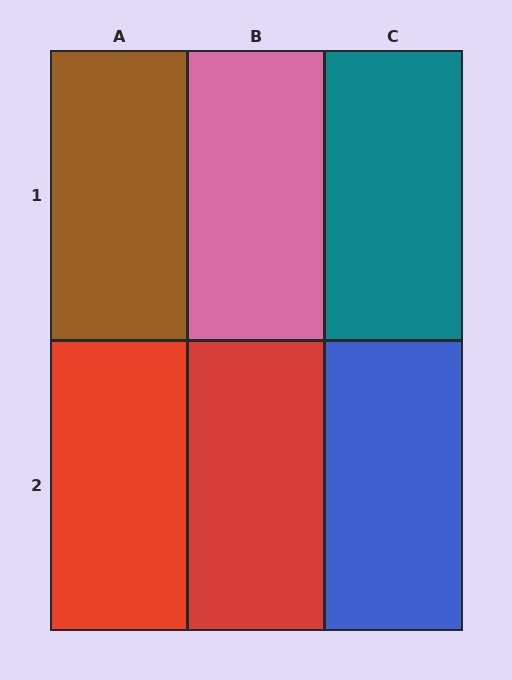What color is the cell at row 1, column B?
Pink.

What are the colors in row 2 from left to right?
Red, red, blue.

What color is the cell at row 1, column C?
Teal.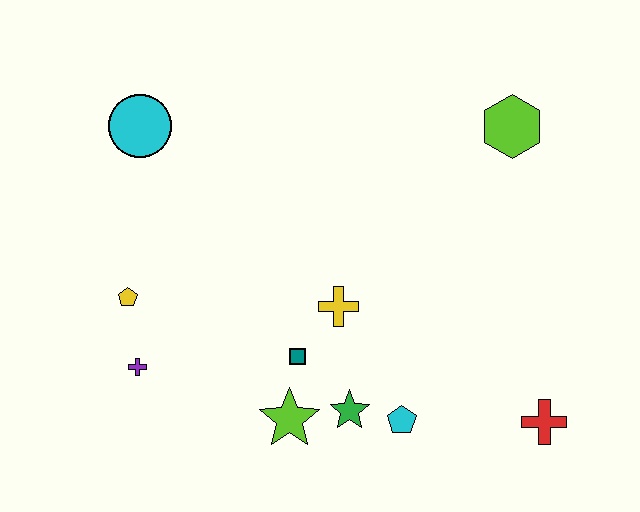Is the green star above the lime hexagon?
No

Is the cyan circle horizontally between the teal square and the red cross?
No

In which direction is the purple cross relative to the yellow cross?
The purple cross is to the left of the yellow cross.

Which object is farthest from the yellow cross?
The cyan circle is farthest from the yellow cross.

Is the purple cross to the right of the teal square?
No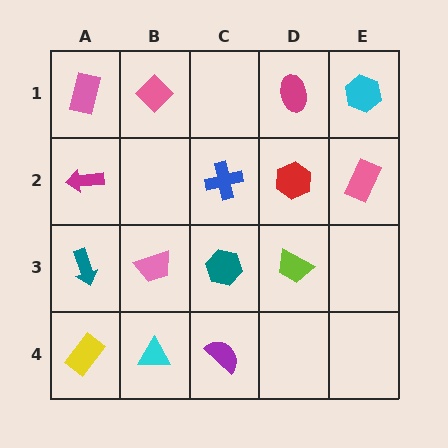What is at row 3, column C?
A teal hexagon.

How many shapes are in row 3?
4 shapes.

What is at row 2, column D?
A red hexagon.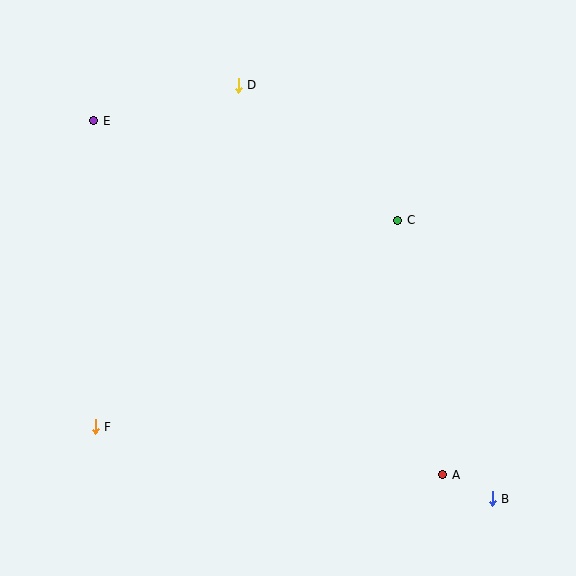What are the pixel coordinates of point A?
Point A is at (443, 475).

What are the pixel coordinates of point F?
Point F is at (95, 427).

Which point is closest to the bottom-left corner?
Point F is closest to the bottom-left corner.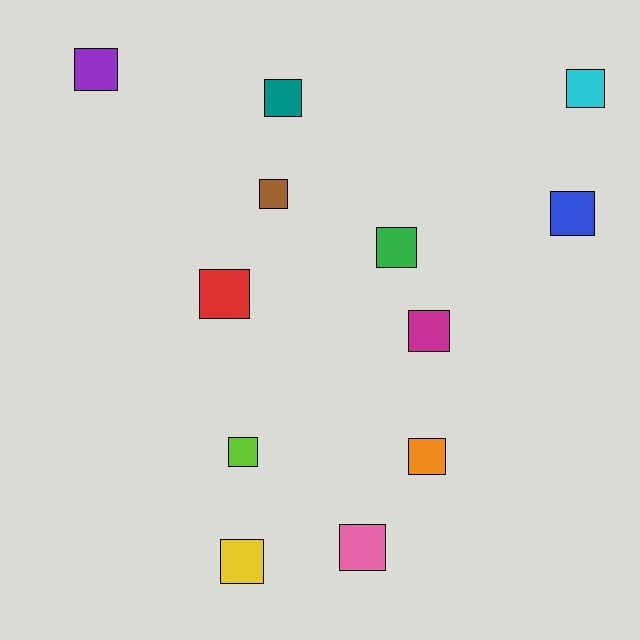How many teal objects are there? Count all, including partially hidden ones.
There is 1 teal object.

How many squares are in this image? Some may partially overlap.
There are 12 squares.